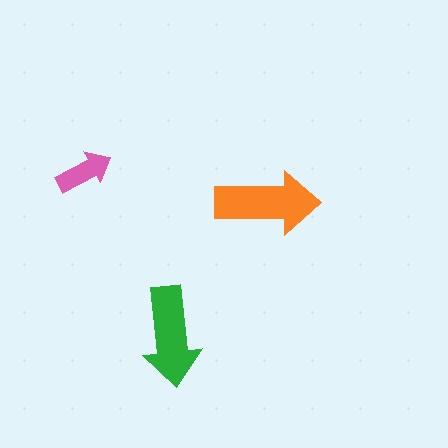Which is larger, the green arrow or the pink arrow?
The green one.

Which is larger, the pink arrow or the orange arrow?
The orange one.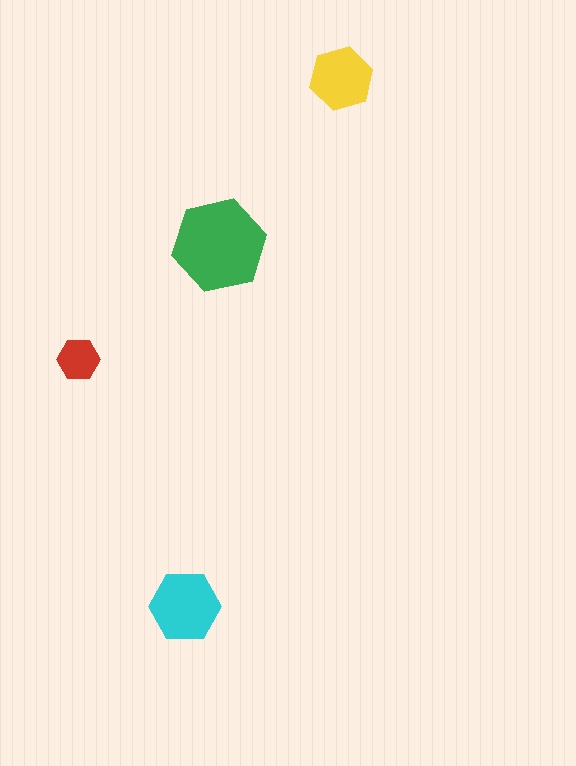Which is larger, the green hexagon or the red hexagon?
The green one.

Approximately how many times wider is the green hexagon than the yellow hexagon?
About 1.5 times wider.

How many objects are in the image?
There are 4 objects in the image.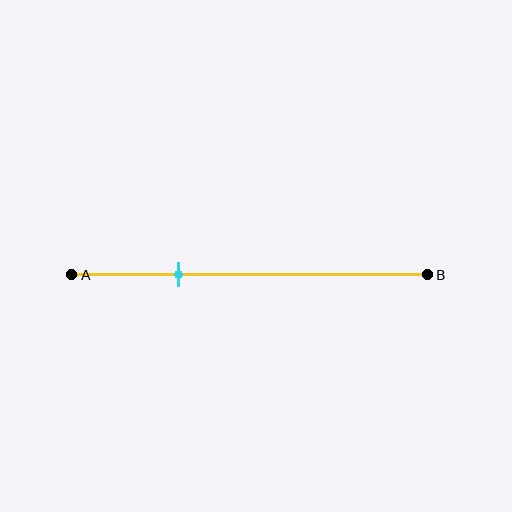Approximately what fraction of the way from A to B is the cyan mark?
The cyan mark is approximately 30% of the way from A to B.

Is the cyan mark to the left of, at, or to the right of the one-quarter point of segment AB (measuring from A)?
The cyan mark is to the right of the one-quarter point of segment AB.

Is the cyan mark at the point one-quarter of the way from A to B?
No, the mark is at about 30% from A, not at the 25% one-quarter point.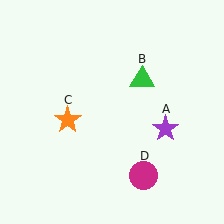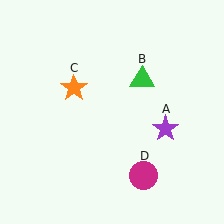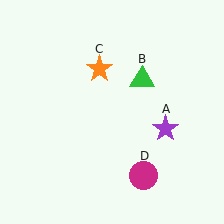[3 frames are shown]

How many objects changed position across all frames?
1 object changed position: orange star (object C).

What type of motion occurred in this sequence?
The orange star (object C) rotated clockwise around the center of the scene.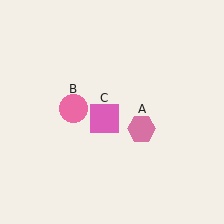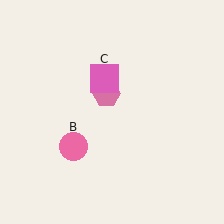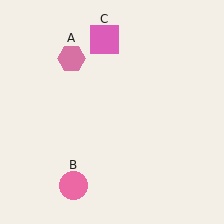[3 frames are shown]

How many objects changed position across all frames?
3 objects changed position: pink hexagon (object A), pink circle (object B), pink square (object C).